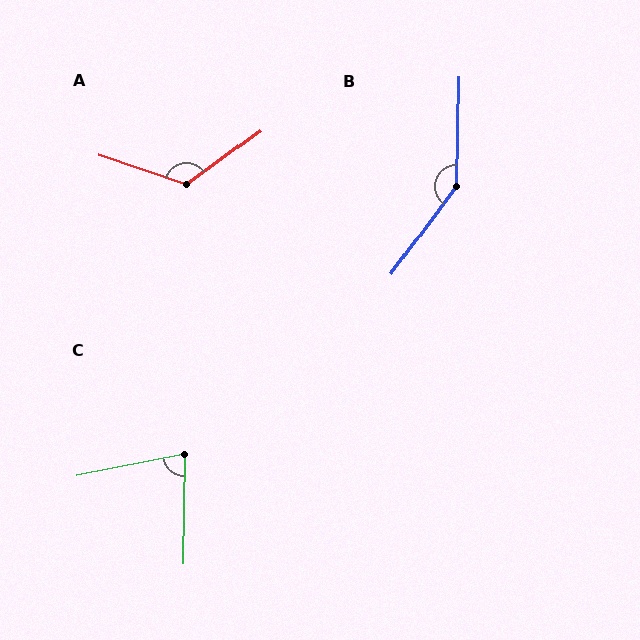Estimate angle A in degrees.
Approximately 125 degrees.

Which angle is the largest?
B, at approximately 145 degrees.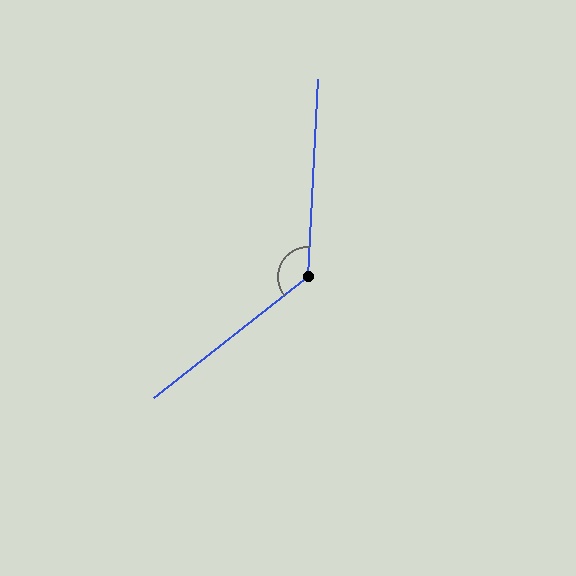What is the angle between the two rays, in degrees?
Approximately 131 degrees.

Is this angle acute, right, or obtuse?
It is obtuse.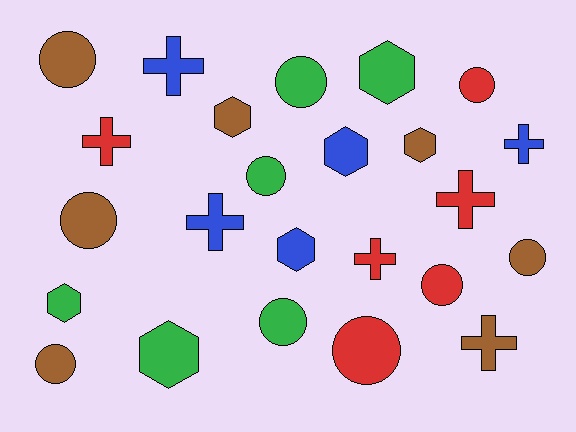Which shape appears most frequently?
Circle, with 10 objects.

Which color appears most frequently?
Brown, with 7 objects.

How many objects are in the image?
There are 24 objects.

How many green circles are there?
There are 3 green circles.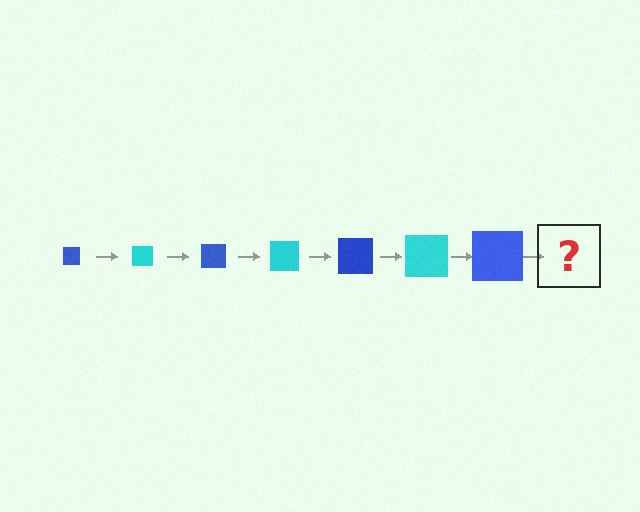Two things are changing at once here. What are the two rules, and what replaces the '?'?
The two rules are that the square grows larger each step and the color cycles through blue and cyan. The '?' should be a cyan square, larger than the previous one.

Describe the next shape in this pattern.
It should be a cyan square, larger than the previous one.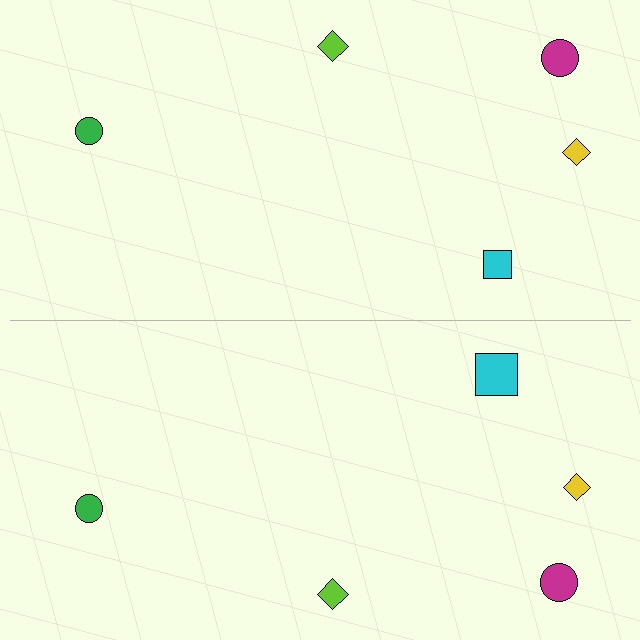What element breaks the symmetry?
The cyan square on the bottom side has a different size than its mirror counterpart.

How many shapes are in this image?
There are 10 shapes in this image.